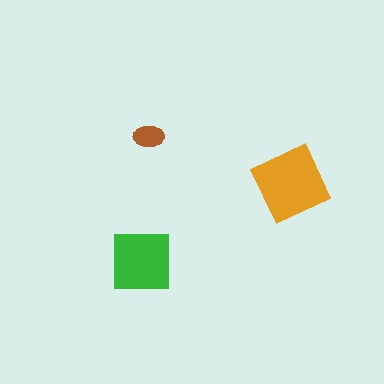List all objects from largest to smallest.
The orange diamond, the green square, the brown ellipse.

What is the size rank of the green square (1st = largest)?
2nd.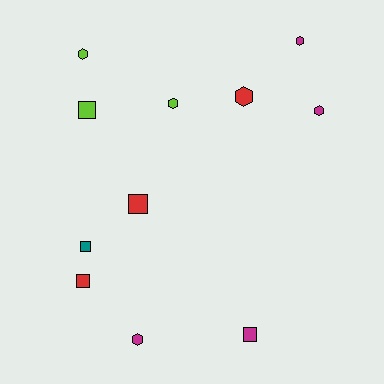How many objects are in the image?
There are 11 objects.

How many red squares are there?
There are 2 red squares.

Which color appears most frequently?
Magenta, with 4 objects.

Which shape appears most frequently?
Hexagon, with 6 objects.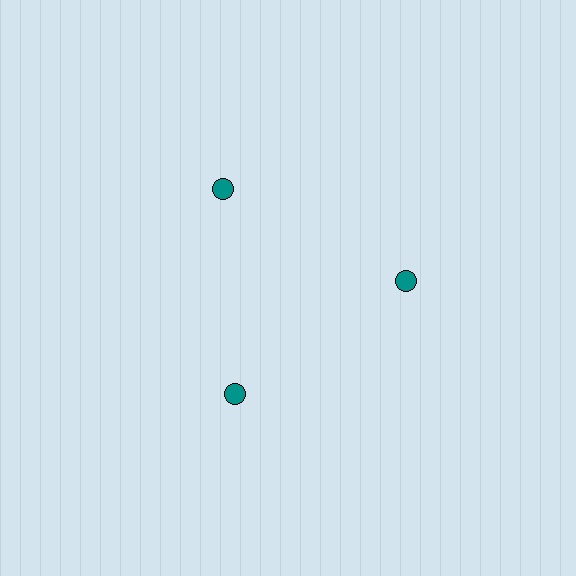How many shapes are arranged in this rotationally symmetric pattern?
There are 3 shapes, arranged in 3 groups of 1.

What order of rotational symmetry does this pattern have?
This pattern has 3-fold rotational symmetry.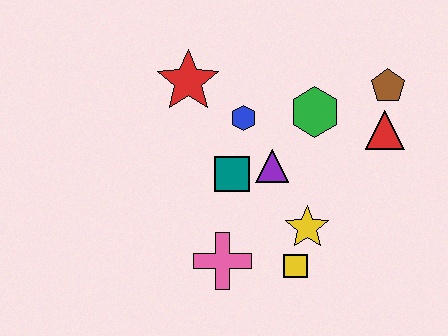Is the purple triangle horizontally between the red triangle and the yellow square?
No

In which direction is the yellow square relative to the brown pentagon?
The yellow square is below the brown pentagon.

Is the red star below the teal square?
No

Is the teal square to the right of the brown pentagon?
No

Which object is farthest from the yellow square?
The red star is farthest from the yellow square.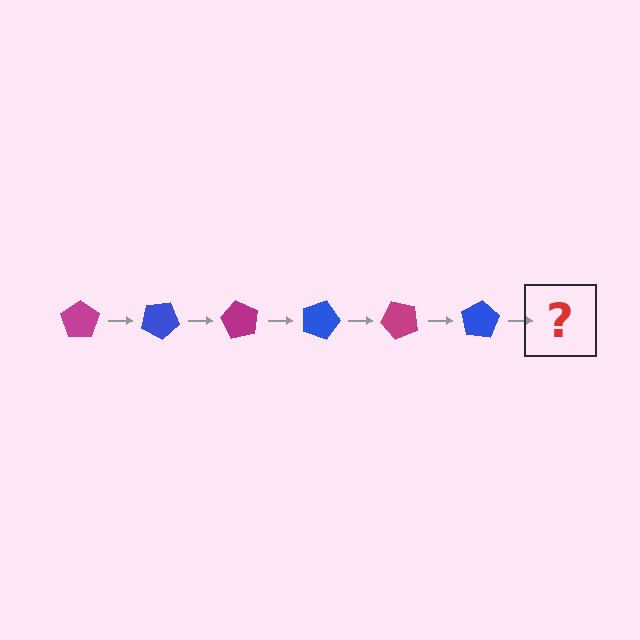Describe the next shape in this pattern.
It should be a magenta pentagon, rotated 180 degrees from the start.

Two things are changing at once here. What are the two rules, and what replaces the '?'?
The two rules are that it rotates 30 degrees each step and the color cycles through magenta and blue. The '?' should be a magenta pentagon, rotated 180 degrees from the start.